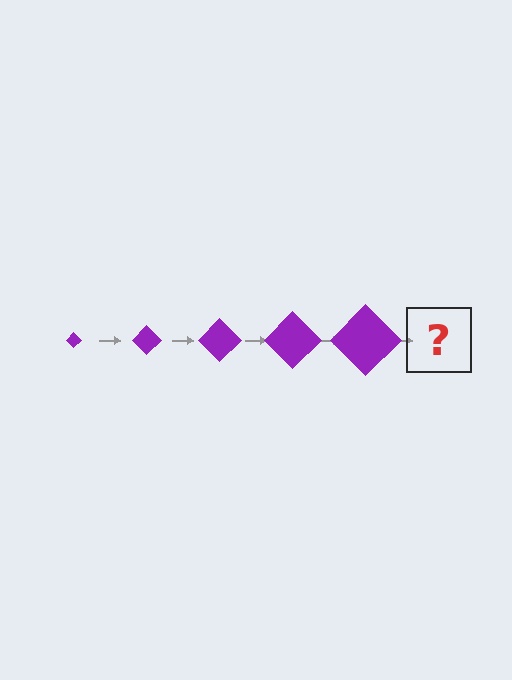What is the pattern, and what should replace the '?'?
The pattern is that the diamond gets progressively larger each step. The '?' should be a purple diamond, larger than the previous one.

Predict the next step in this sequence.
The next step is a purple diamond, larger than the previous one.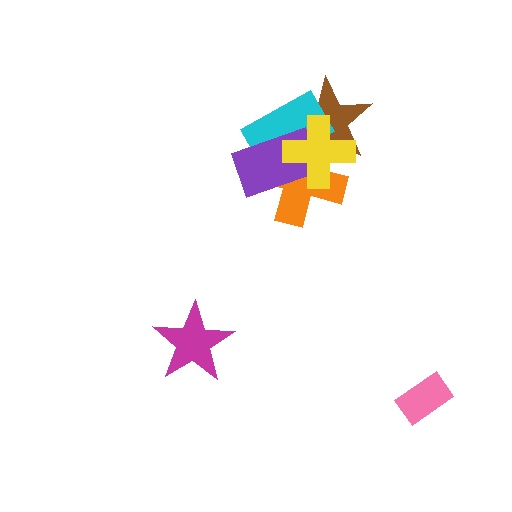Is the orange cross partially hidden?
Yes, it is partially covered by another shape.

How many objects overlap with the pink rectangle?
0 objects overlap with the pink rectangle.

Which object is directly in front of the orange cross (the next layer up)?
The purple rectangle is directly in front of the orange cross.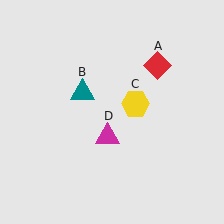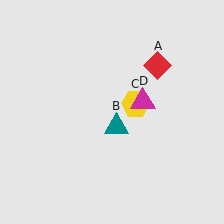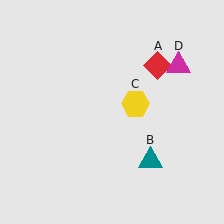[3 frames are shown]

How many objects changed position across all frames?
2 objects changed position: teal triangle (object B), magenta triangle (object D).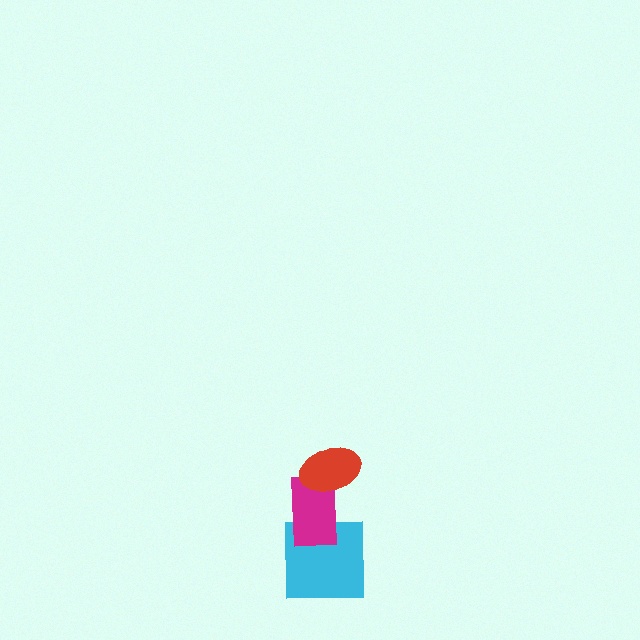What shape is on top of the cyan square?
The magenta rectangle is on top of the cyan square.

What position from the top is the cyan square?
The cyan square is 3rd from the top.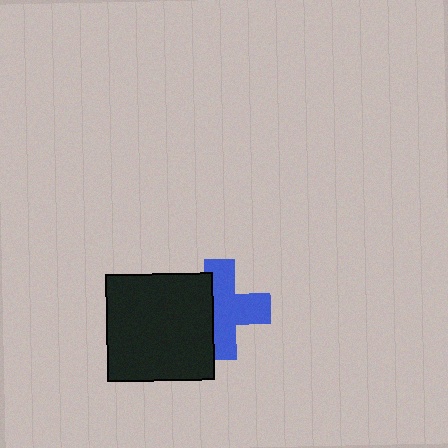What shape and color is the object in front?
The object in front is a black square.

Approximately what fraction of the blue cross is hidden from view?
Roughly 35% of the blue cross is hidden behind the black square.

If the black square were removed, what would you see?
You would see the complete blue cross.